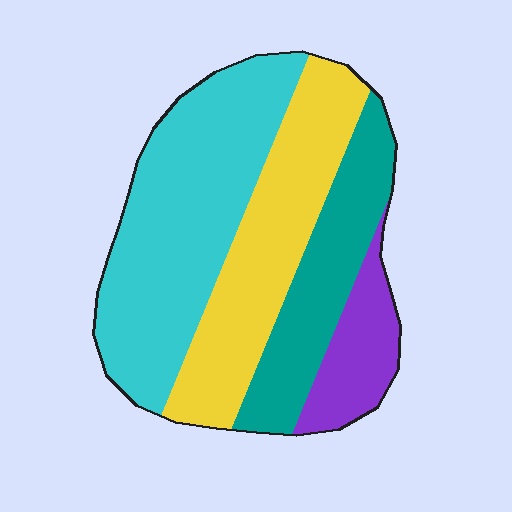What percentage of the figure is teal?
Teal takes up about one fifth (1/5) of the figure.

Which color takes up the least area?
Purple, at roughly 10%.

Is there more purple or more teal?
Teal.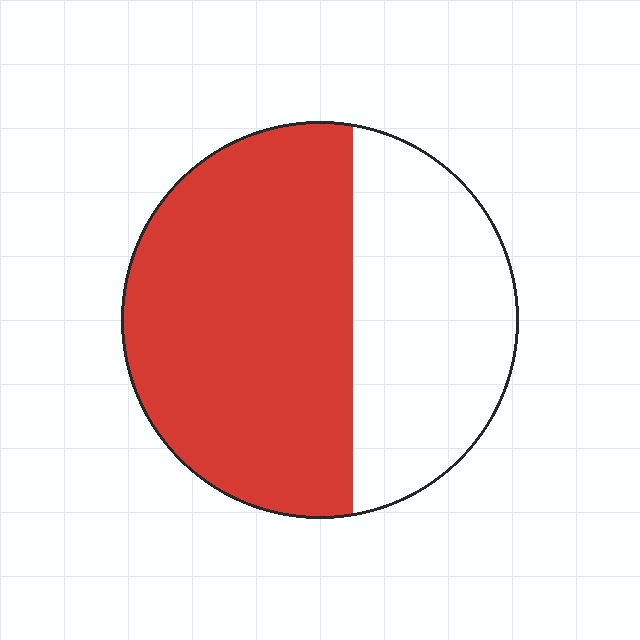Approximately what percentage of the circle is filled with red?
Approximately 60%.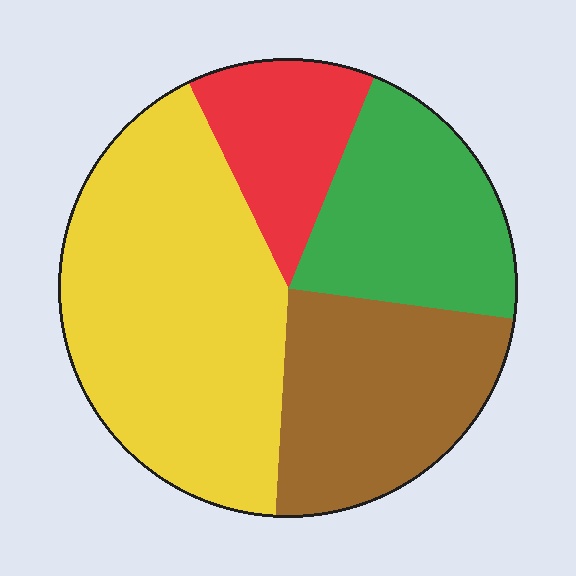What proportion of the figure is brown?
Brown covers about 25% of the figure.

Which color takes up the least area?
Red, at roughly 15%.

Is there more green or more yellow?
Yellow.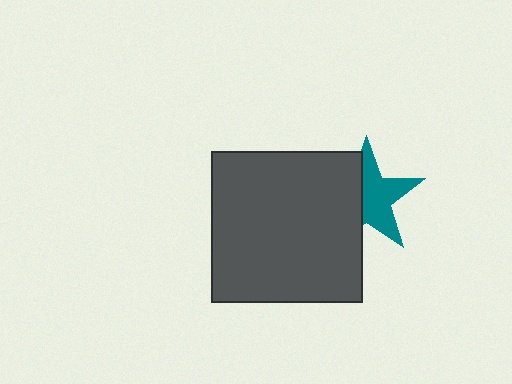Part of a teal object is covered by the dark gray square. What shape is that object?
It is a star.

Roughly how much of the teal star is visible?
About half of it is visible (roughly 56%).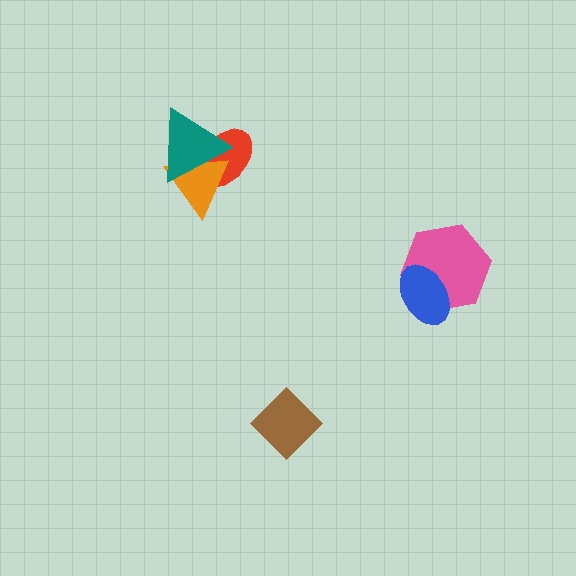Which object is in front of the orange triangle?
The teal triangle is in front of the orange triangle.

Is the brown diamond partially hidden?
No, no other shape covers it.